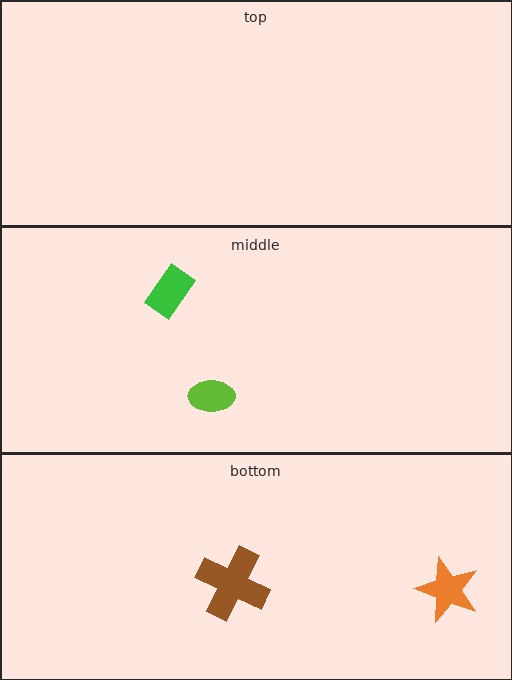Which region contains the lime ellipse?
The middle region.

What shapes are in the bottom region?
The brown cross, the orange star.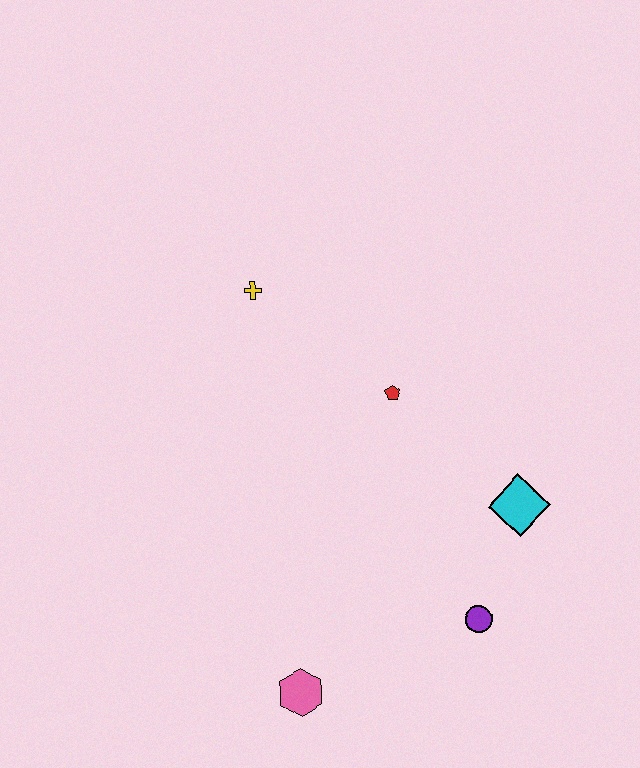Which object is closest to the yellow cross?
The red pentagon is closest to the yellow cross.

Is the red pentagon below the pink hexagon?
No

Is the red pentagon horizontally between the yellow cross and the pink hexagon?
No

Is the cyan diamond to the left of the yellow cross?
No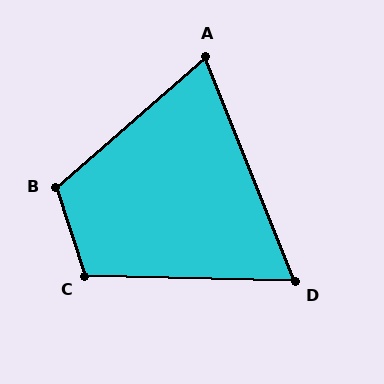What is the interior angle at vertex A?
Approximately 70 degrees (acute).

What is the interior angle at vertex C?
Approximately 110 degrees (obtuse).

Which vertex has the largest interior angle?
B, at approximately 113 degrees.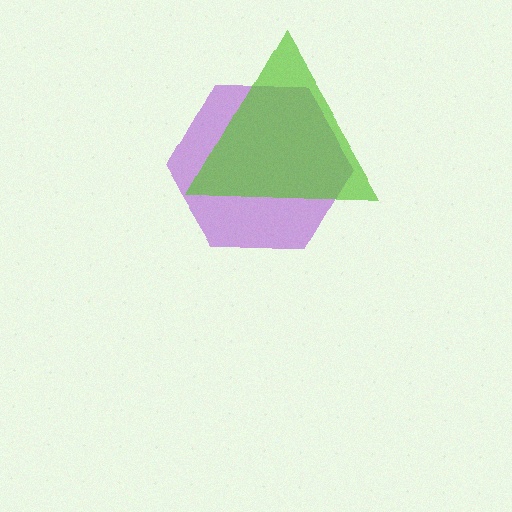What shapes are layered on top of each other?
The layered shapes are: a purple hexagon, a lime triangle.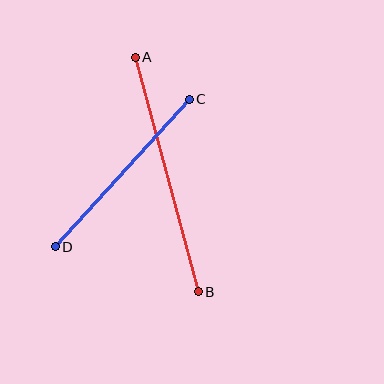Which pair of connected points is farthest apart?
Points A and B are farthest apart.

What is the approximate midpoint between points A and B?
The midpoint is at approximately (167, 174) pixels.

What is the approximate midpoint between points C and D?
The midpoint is at approximately (122, 173) pixels.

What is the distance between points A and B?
The distance is approximately 243 pixels.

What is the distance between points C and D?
The distance is approximately 199 pixels.